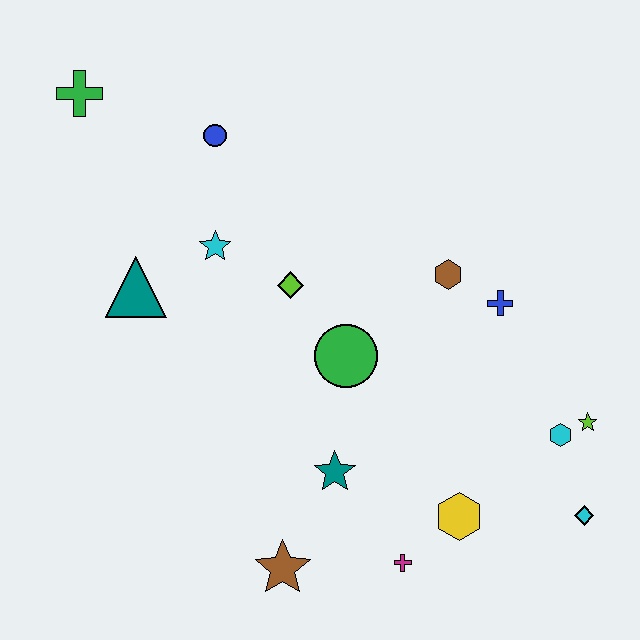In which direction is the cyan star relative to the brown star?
The cyan star is above the brown star.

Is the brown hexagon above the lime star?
Yes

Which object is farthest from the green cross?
The cyan diamond is farthest from the green cross.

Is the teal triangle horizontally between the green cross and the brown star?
Yes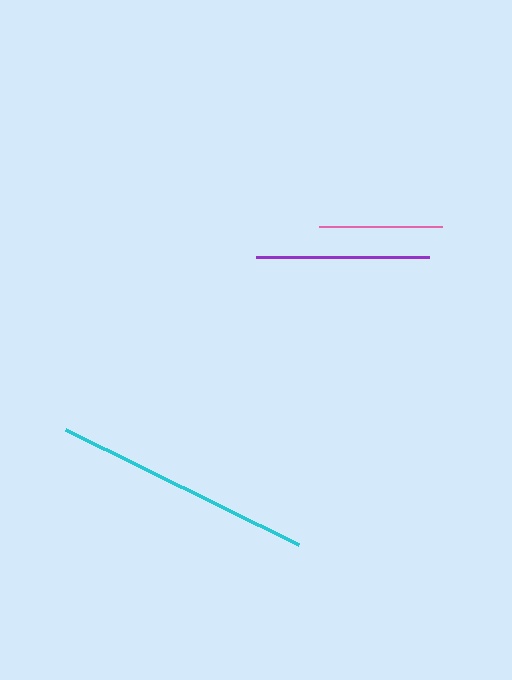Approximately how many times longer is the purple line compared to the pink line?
The purple line is approximately 1.4 times the length of the pink line.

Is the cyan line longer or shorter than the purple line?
The cyan line is longer than the purple line.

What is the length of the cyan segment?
The cyan segment is approximately 260 pixels long.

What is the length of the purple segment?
The purple segment is approximately 174 pixels long.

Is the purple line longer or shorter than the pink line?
The purple line is longer than the pink line.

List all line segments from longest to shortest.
From longest to shortest: cyan, purple, pink.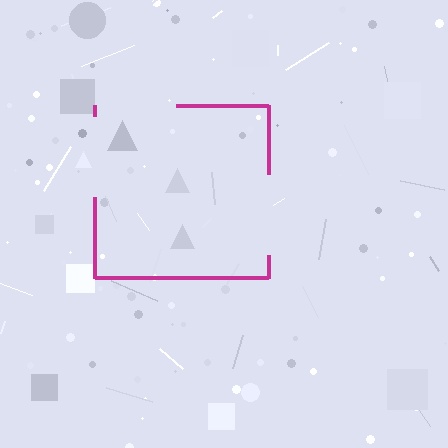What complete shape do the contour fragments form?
The contour fragments form a square.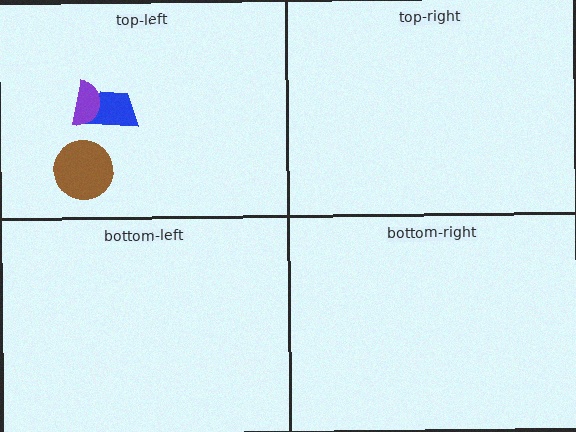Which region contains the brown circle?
The top-left region.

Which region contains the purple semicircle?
The top-left region.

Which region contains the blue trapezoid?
The top-left region.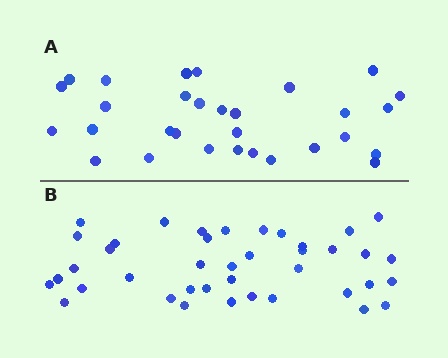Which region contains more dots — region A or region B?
Region B (the bottom region) has more dots.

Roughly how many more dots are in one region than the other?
Region B has roughly 10 or so more dots than region A.